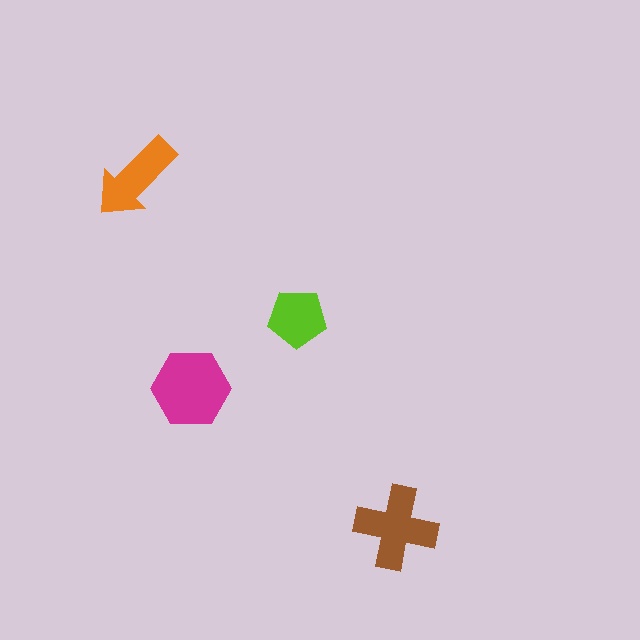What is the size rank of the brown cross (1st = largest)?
2nd.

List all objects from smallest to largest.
The lime pentagon, the orange arrow, the brown cross, the magenta hexagon.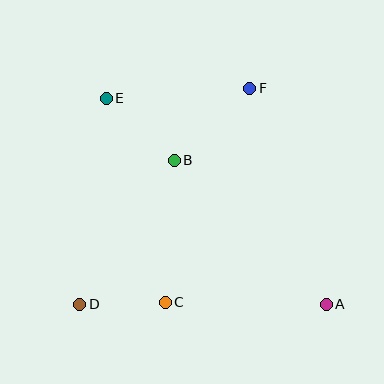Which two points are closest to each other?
Points C and D are closest to each other.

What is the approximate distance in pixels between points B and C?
The distance between B and C is approximately 142 pixels.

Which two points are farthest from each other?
Points A and E are farthest from each other.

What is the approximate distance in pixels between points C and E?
The distance between C and E is approximately 212 pixels.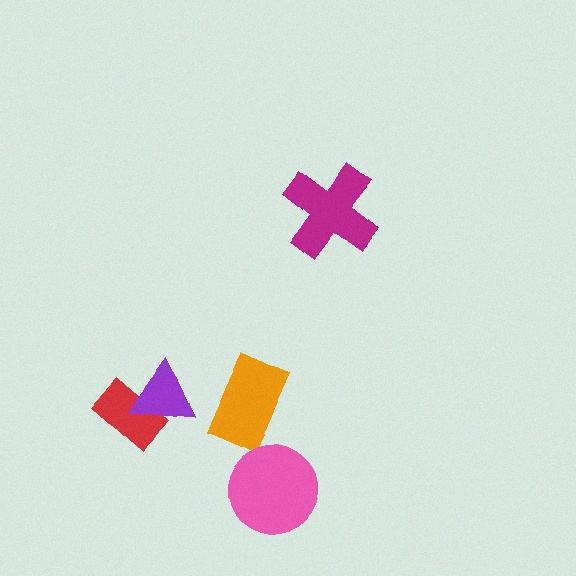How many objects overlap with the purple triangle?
1 object overlaps with the purple triangle.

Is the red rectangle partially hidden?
Yes, it is partially covered by another shape.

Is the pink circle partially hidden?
No, no other shape covers it.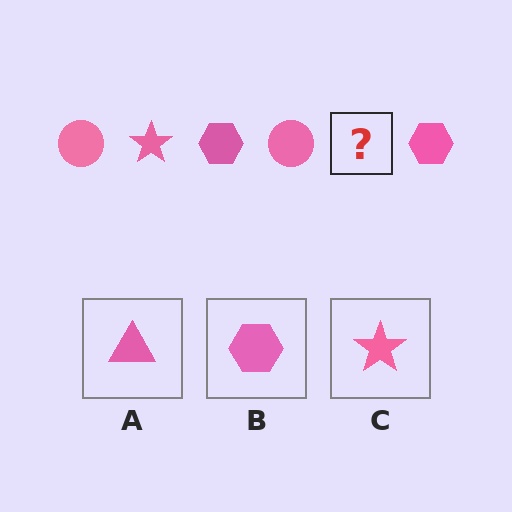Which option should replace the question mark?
Option C.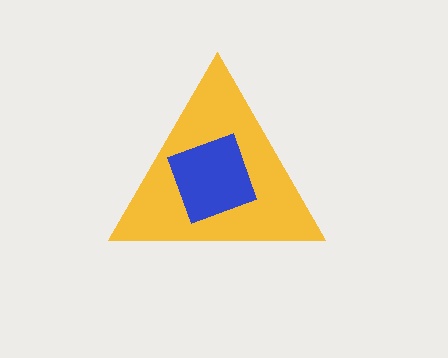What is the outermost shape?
The yellow triangle.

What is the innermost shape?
The blue diamond.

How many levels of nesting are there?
2.